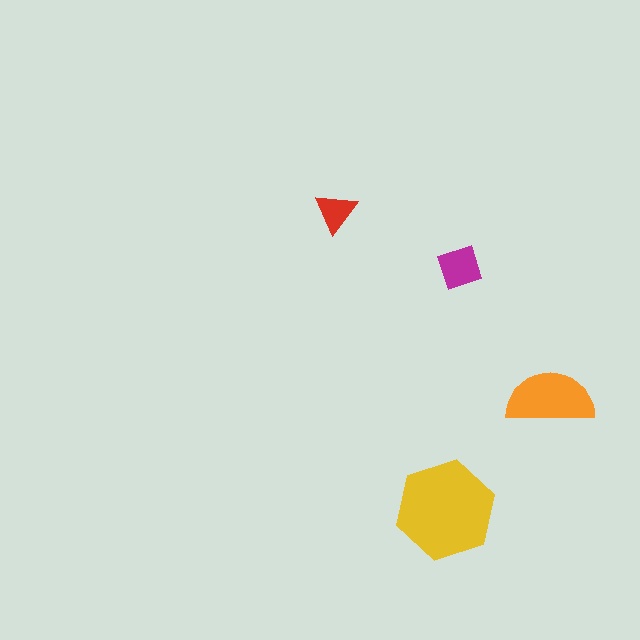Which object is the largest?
The yellow hexagon.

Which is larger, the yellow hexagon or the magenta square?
The yellow hexagon.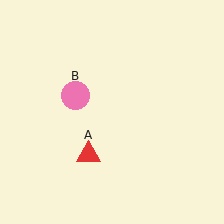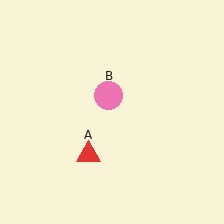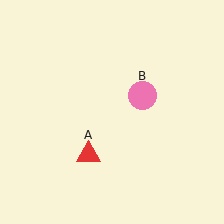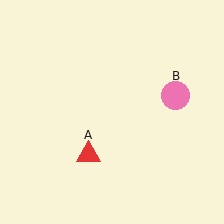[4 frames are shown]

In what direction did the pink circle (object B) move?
The pink circle (object B) moved right.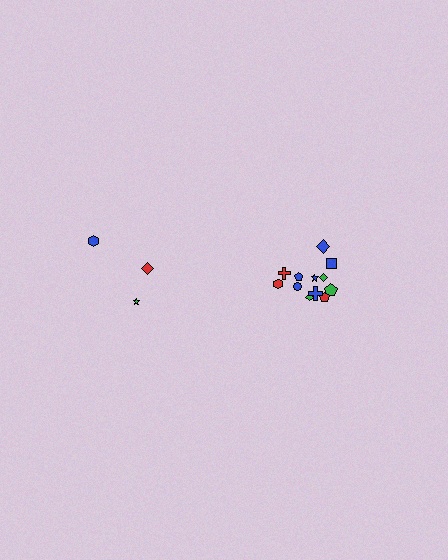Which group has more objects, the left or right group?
The right group.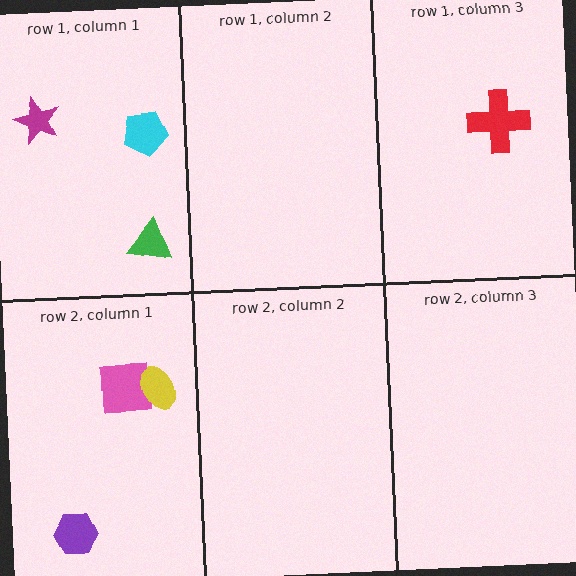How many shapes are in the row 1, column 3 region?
1.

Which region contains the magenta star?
The row 1, column 1 region.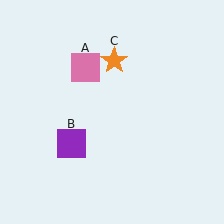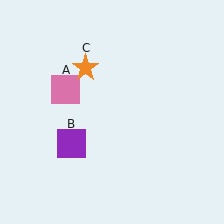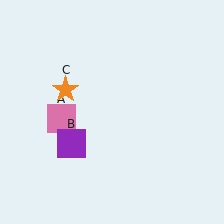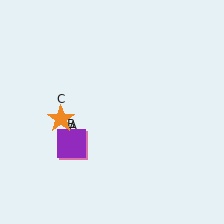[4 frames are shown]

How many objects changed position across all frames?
2 objects changed position: pink square (object A), orange star (object C).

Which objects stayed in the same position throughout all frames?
Purple square (object B) remained stationary.